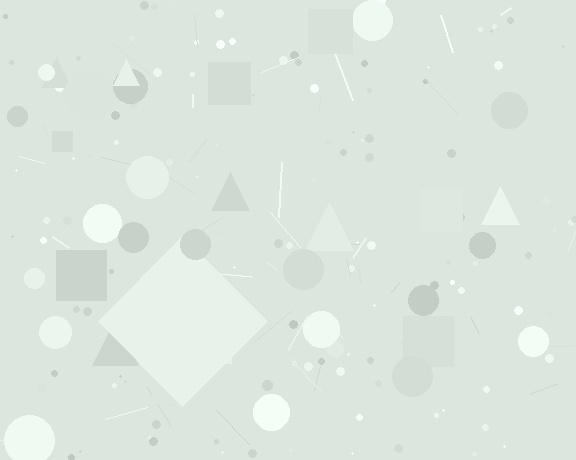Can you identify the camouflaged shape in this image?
The camouflaged shape is a diamond.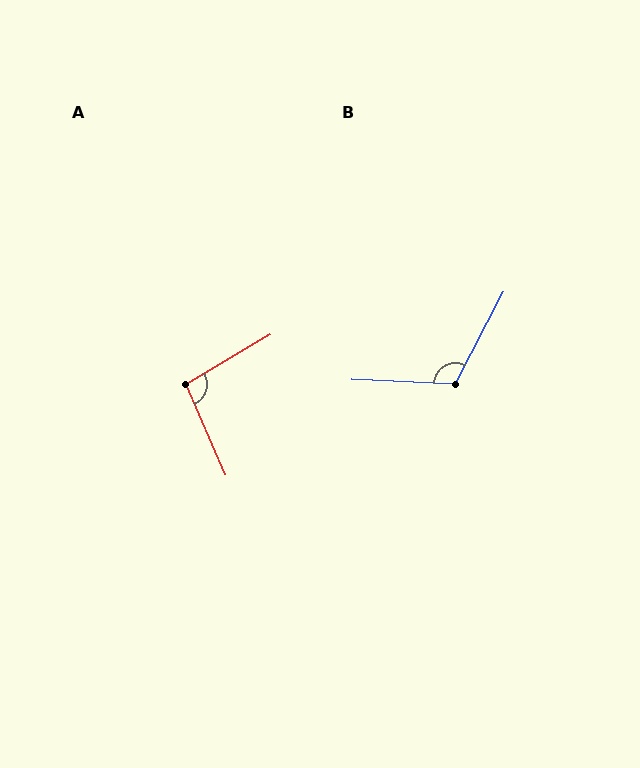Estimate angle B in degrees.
Approximately 115 degrees.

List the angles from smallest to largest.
A (97°), B (115°).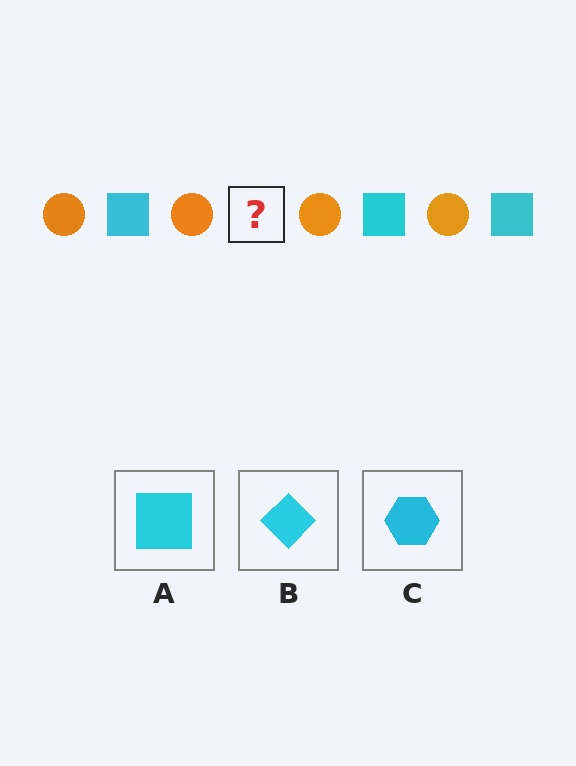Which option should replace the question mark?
Option A.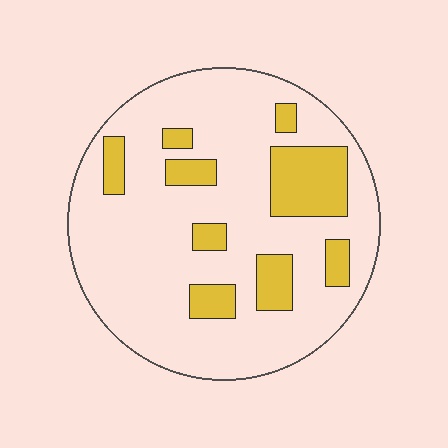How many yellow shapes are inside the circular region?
9.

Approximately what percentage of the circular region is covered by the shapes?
Approximately 20%.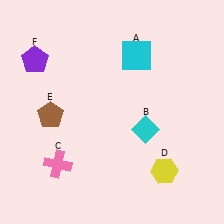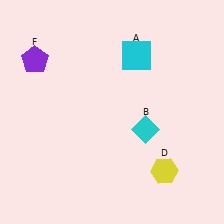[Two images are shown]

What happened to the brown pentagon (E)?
The brown pentagon (E) was removed in Image 2. It was in the bottom-left area of Image 1.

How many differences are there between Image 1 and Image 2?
There are 2 differences between the two images.